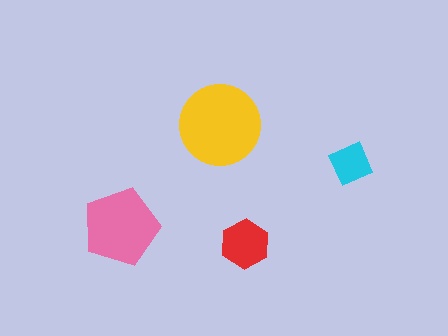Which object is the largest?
The yellow circle.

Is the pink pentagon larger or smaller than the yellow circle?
Smaller.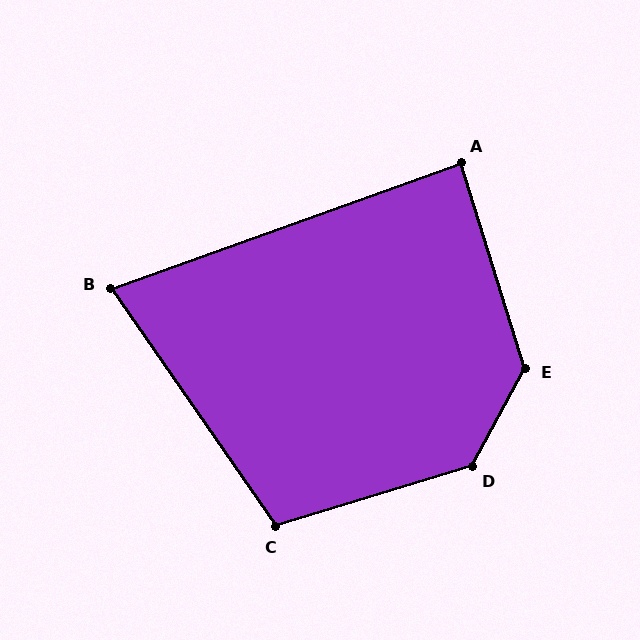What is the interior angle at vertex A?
Approximately 88 degrees (approximately right).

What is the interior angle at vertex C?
Approximately 108 degrees (obtuse).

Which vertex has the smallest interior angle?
B, at approximately 75 degrees.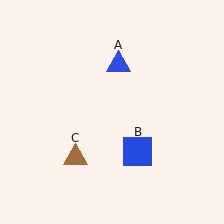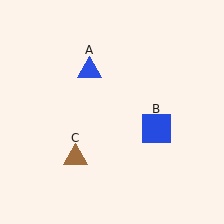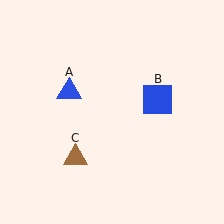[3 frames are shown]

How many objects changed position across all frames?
2 objects changed position: blue triangle (object A), blue square (object B).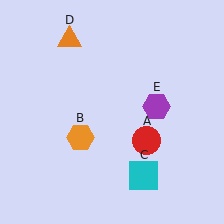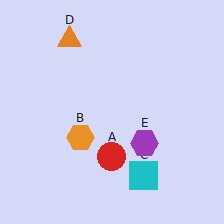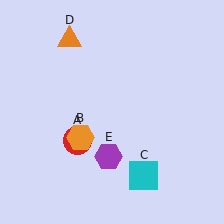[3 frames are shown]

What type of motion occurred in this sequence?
The red circle (object A), purple hexagon (object E) rotated clockwise around the center of the scene.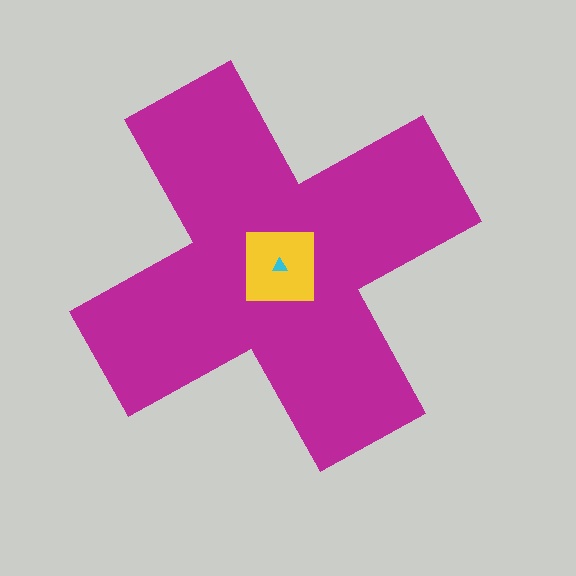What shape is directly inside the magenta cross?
The yellow square.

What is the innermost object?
The cyan triangle.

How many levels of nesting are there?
3.